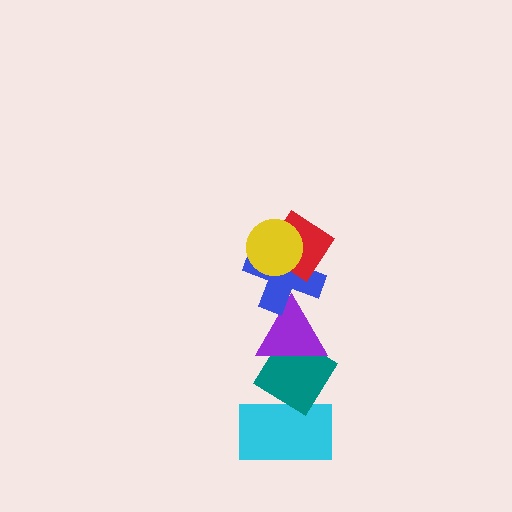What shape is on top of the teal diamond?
The purple triangle is on top of the teal diamond.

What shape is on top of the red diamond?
The yellow circle is on top of the red diamond.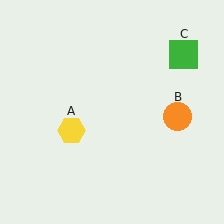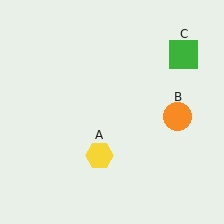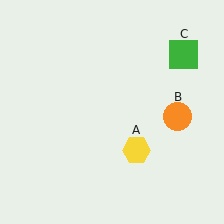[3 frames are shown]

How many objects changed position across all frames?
1 object changed position: yellow hexagon (object A).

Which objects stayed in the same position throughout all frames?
Orange circle (object B) and green square (object C) remained stationary.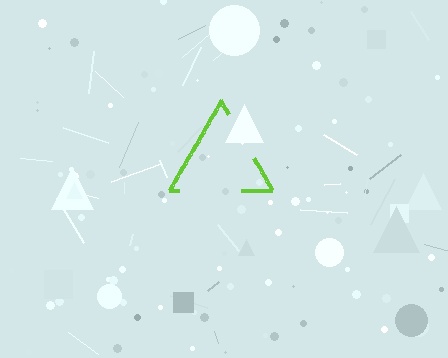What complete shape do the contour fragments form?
The contour fragments form a triangle.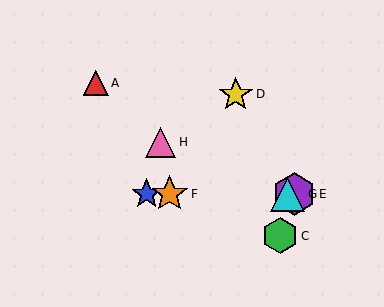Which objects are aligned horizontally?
Objects B, E, F, G are aligned horizontally.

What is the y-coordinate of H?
Object H is at y≈142.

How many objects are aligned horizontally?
4 objects (B, E, F, G) are aligned horizontally.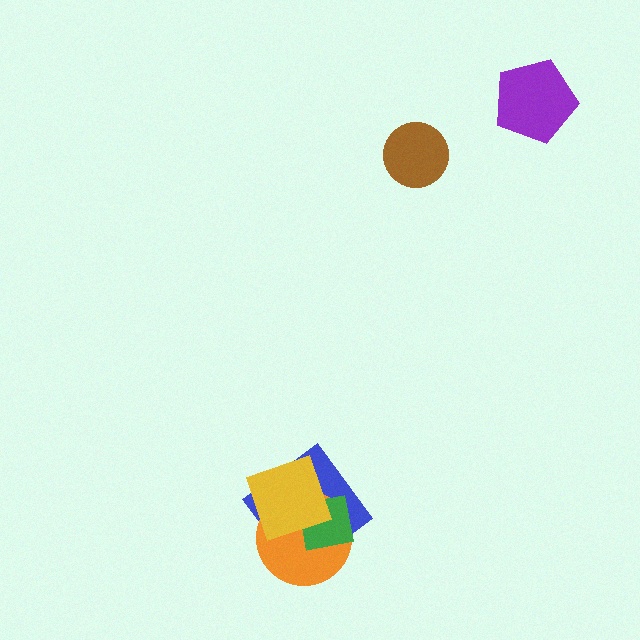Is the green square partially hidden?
Yes, it is partially covered by another shape.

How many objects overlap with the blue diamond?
3 objects overlap with the blue diamond.